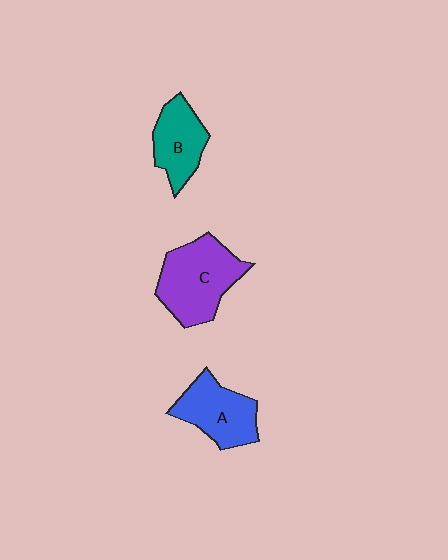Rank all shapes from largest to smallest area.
From largest to smallest: C (purple), A (blue), B (teal).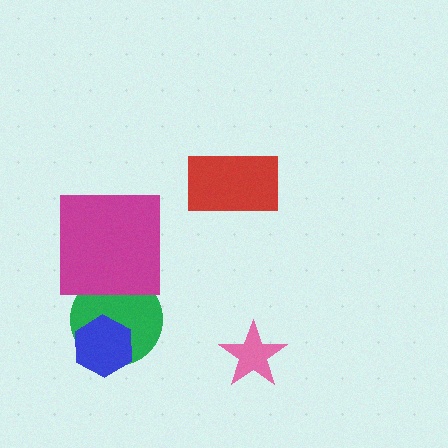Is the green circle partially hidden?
Yes, it is partially covered by another shape.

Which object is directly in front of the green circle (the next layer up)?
The blue hexagon is directly in front of the green circle.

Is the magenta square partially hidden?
No, no other shape covers it.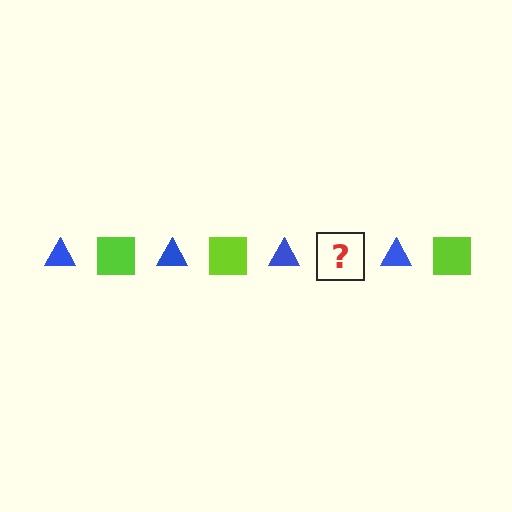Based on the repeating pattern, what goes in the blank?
The blank should be a lime square.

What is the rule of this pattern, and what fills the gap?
The rule is that the pattern alternates between blue triangle and lime square. The gap should be filled with a lime square.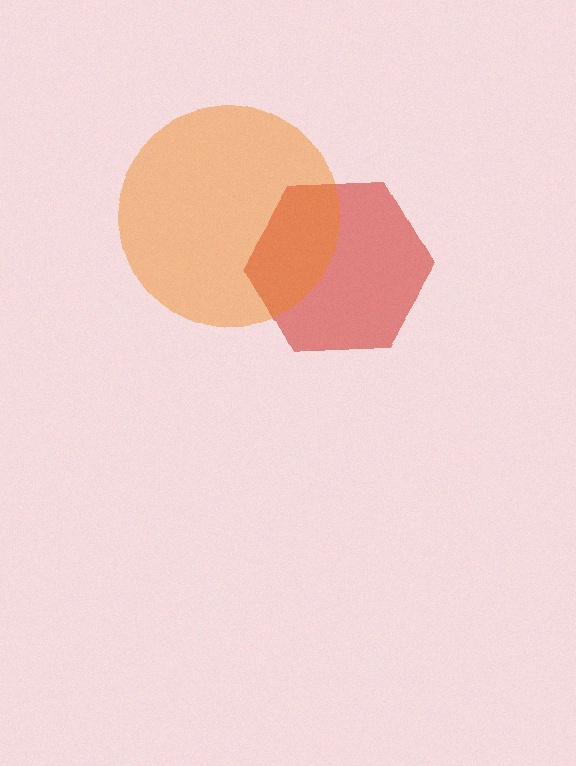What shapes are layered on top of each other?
The layered shapes are: a red hexagon, an orange circle.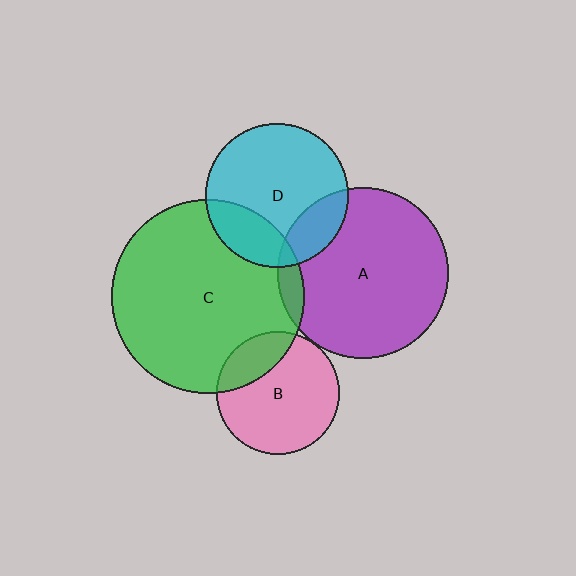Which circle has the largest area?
Circle C (green).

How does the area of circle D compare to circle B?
Approximately 1.4 times.